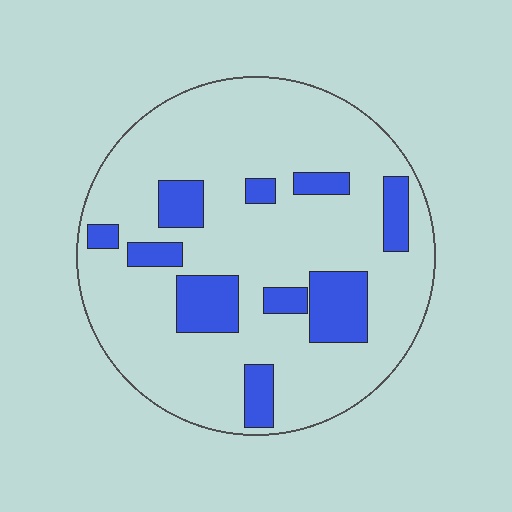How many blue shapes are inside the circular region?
10.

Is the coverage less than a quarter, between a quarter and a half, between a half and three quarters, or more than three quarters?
Less than a quarter.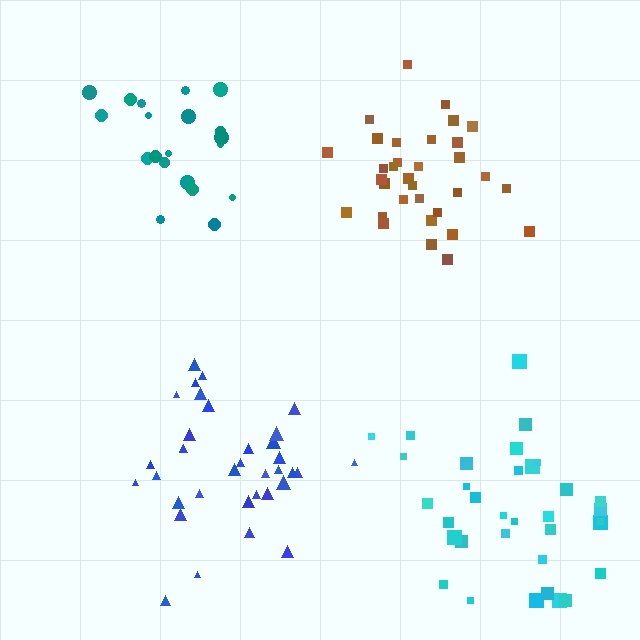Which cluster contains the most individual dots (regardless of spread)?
Cyan (35).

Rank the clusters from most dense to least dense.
brown, blue, teal, cyan.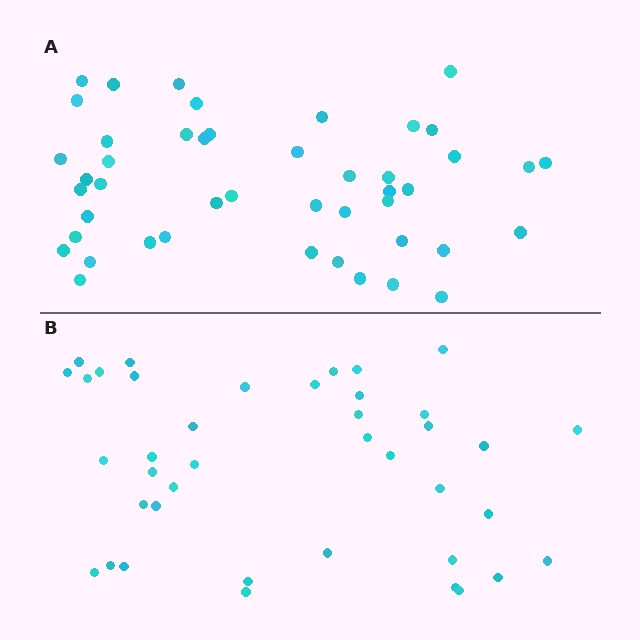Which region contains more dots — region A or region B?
Region A (the top region) has more dots.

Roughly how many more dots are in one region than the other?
Region A has about 6 more dots than region B.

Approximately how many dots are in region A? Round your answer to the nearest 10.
About 50 dots. (The exact count is 46, which rounds to 50.)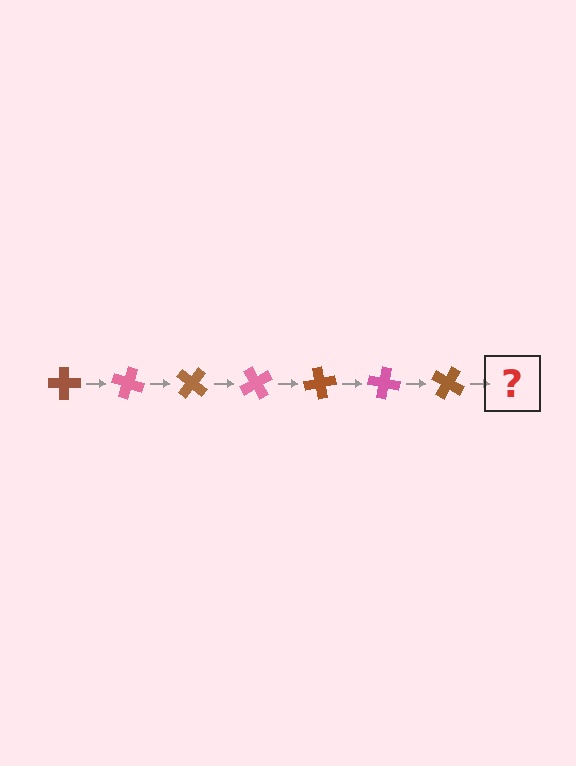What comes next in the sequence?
The next element should be a pink cross, rotated 140 degrees from the start.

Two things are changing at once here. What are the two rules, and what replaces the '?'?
The two rules are that it rotates 20 degrees each step and the color cycles through brown and pink. The '?' should be a pink cross, rotated 140 degrees from the start.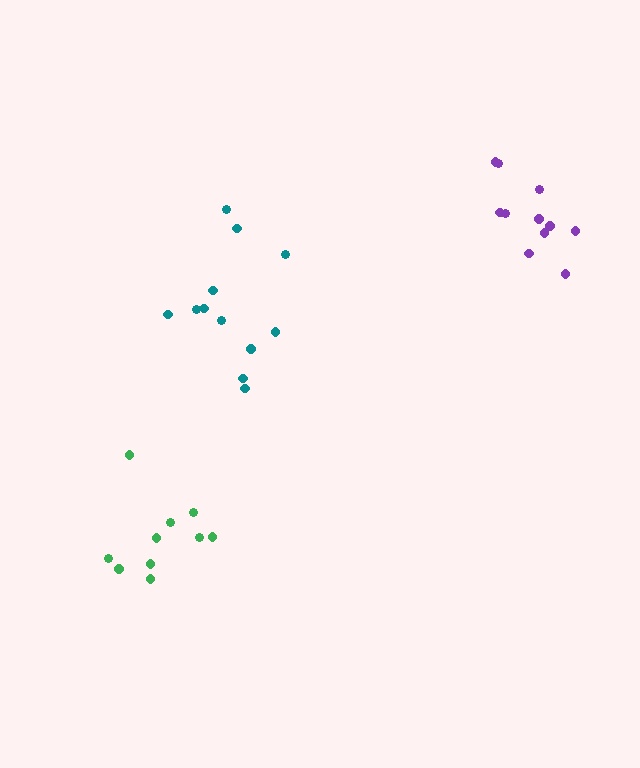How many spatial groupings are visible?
There are 3 spatial groupings.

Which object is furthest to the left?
The green cluster is leftmost.